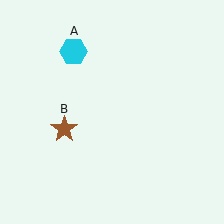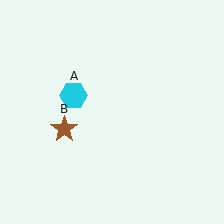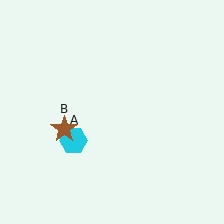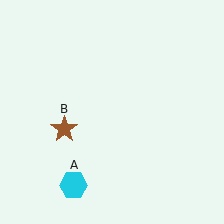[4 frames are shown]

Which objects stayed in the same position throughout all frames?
Brown star (object B) remained stationary.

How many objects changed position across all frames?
1 object changed position: cyan hexagon (object A).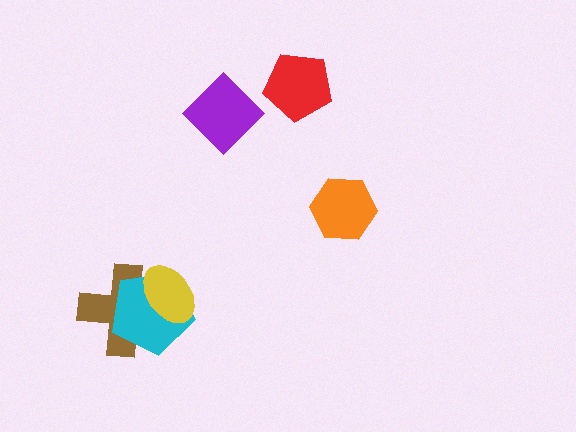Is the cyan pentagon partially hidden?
Yes, it is partially covered by another shape.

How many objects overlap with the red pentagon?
0 objects overlap with the red pentagon.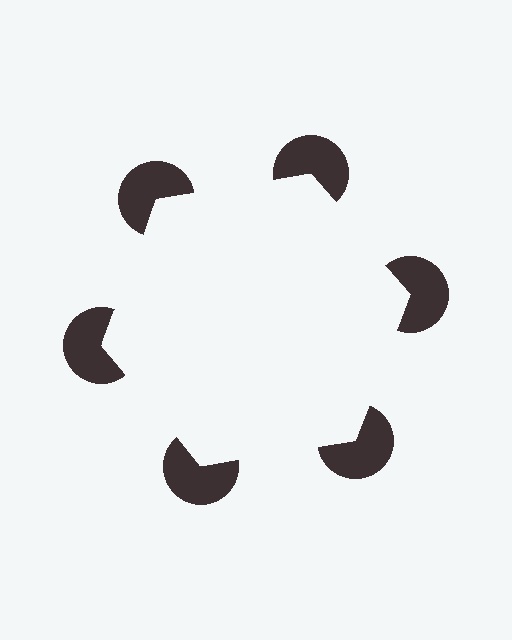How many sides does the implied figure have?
6 sides.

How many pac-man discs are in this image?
There are 6 — one at each vertex of the illusory hexagon.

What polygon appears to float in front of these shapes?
An illusory hexagon — its edges are inferred from the aligned wedge cuts in the pac-man discs, not physically drawn.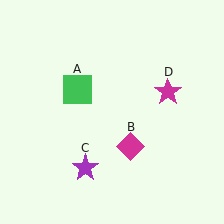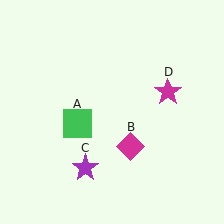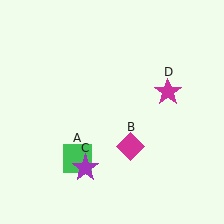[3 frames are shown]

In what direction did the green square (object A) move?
The green square (object A) moved down.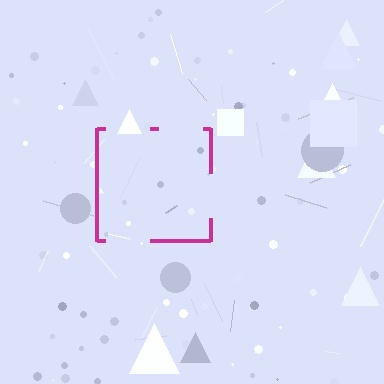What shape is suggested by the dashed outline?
The dashed outline suggests a square.